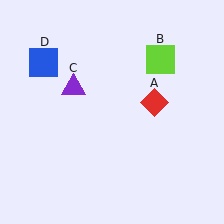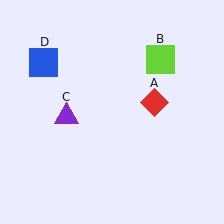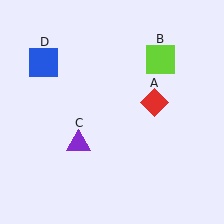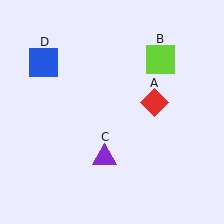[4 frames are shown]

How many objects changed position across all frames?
1 object changed position: purple triangle (object C).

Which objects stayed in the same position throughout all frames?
Red diamond (object A) and lime square (object B) and blue square (object D) remained stationary.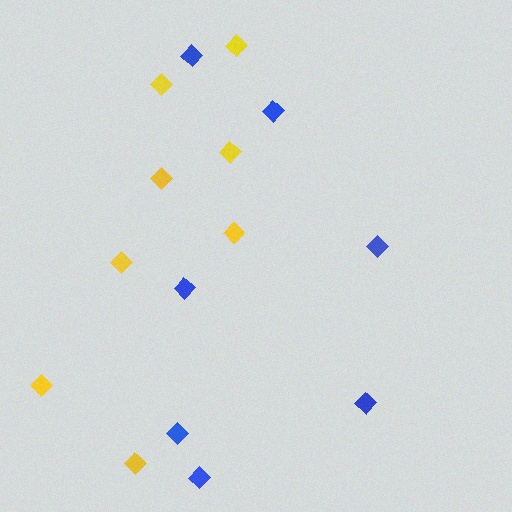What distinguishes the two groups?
There are 2 groups: one group of yellow diamonds (8) and one group of blue diamonds (7).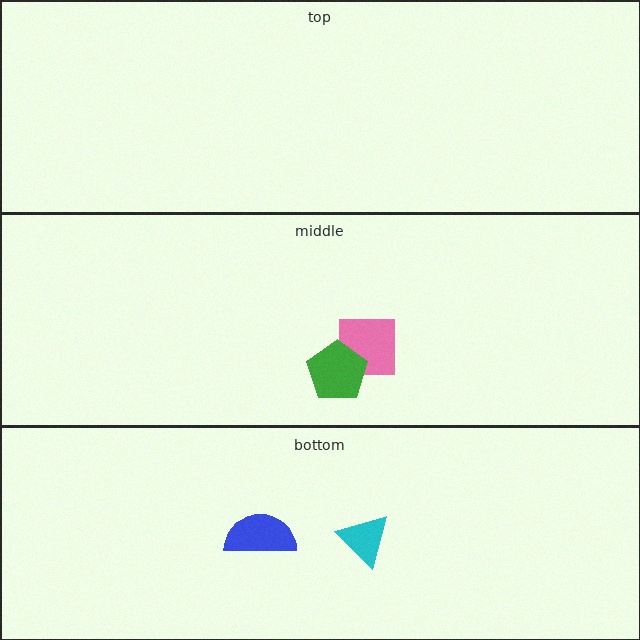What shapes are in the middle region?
The pink square, the green pentagon.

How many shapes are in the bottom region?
2.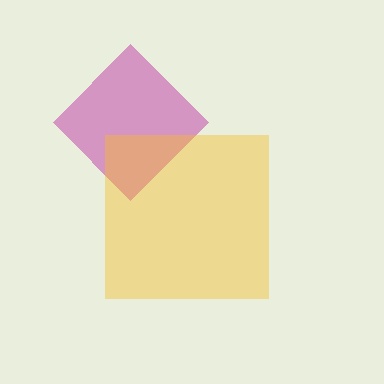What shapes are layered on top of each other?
The layered shapes are: a magenta diamond, a yellow square.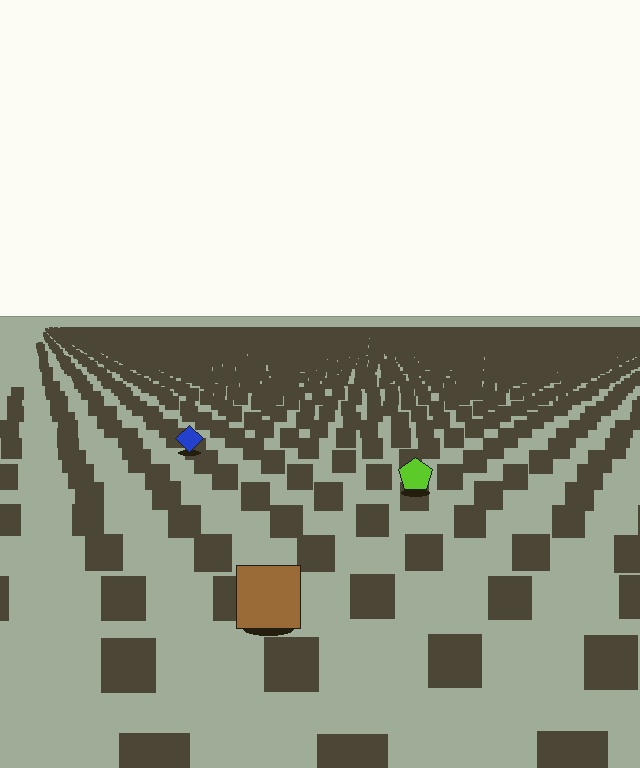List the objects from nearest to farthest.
From nearest to farthest: the brown square, the lime pentagon, the blue diamond.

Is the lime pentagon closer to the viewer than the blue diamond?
Yes. The lime pentagon is closer — you can tell from the texture gradient: the ground texture is coarser near it.